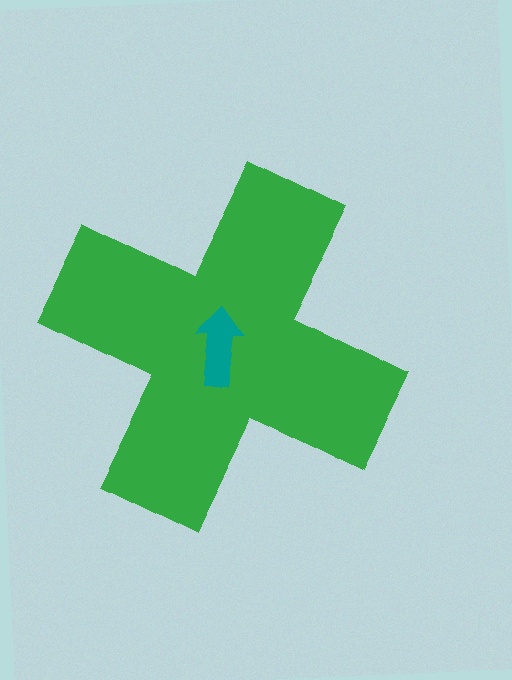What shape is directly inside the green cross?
The teal arrow.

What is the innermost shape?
The teal arrow.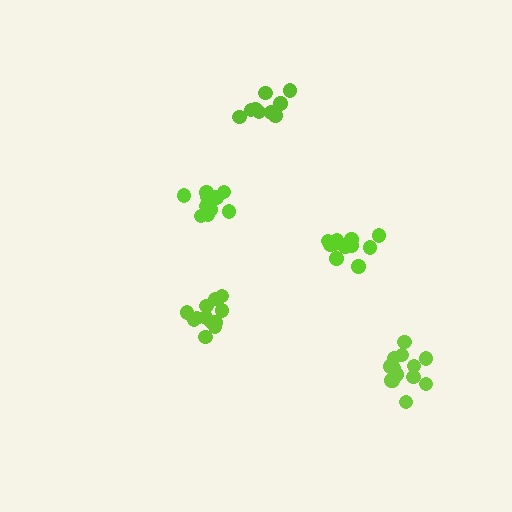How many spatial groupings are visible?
There are 5 spatial groupings.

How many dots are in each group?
Group 1: 9 dots, Group 2: 11 dots, Group 3: 10 dots, Group 4: 13 dots, Group 5: 12 dots (55 total).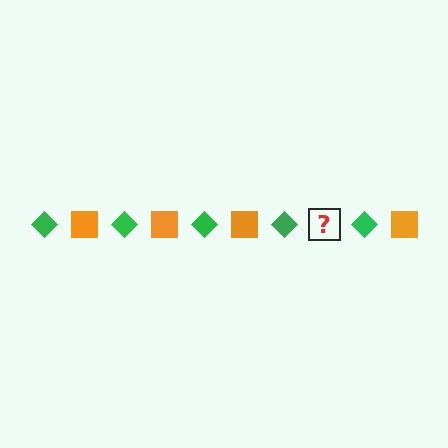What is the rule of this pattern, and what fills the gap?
The rule is that the pattern alternates between green diamond and orange square. The gap should be filled with an orange square.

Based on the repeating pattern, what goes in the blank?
The blank should be an orange square.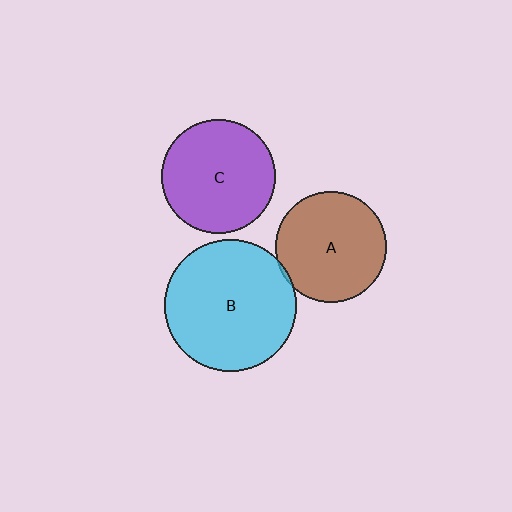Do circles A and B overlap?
Yes.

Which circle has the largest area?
Circle B (cyan).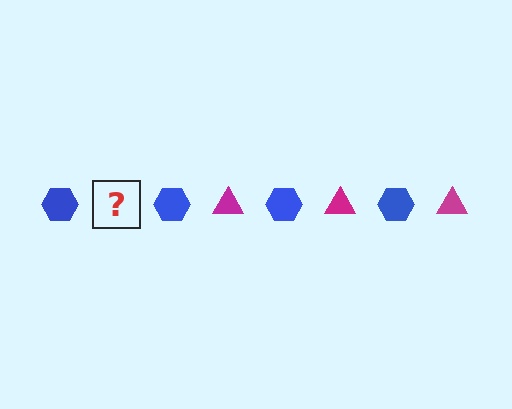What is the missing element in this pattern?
The missing element is a magenta triangle.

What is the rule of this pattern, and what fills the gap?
The rule is that the pattern alternates between blue hexagon and magenta triangle. The gap should be filled with a magenta triangle.